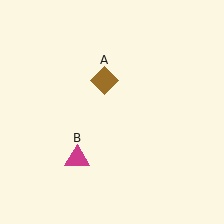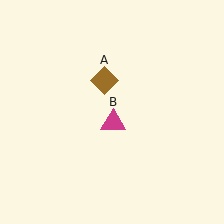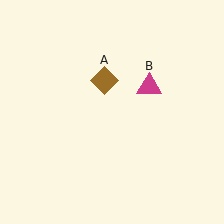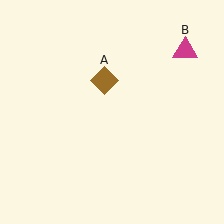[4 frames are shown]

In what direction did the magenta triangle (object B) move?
The magenta triangle (object B) moved up and to the right.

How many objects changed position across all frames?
1 object changed position: magenta triangle (object B).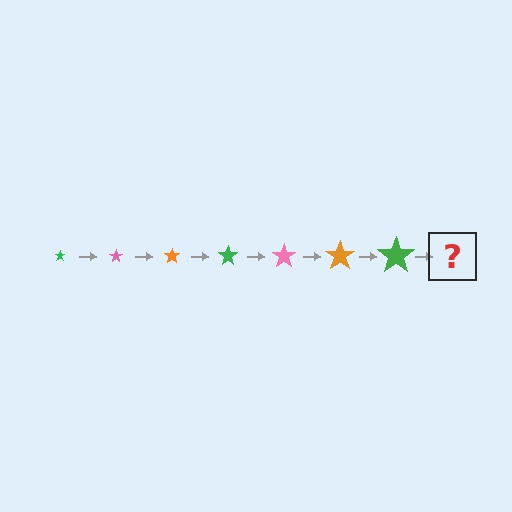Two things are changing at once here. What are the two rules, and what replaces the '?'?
The two rules are that the star grows larger each step and the color cycles through green, pink, and orange. The '?' should be a pink star, larger than the previous one.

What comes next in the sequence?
The next element should be a pink star, larger than the previous one.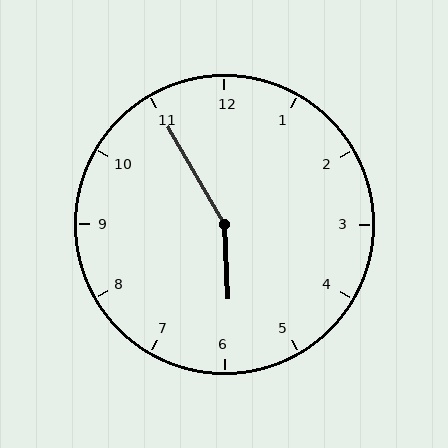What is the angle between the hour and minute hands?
Approximately 152 degrees.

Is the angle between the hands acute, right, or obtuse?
It is obtuse.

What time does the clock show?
5:55.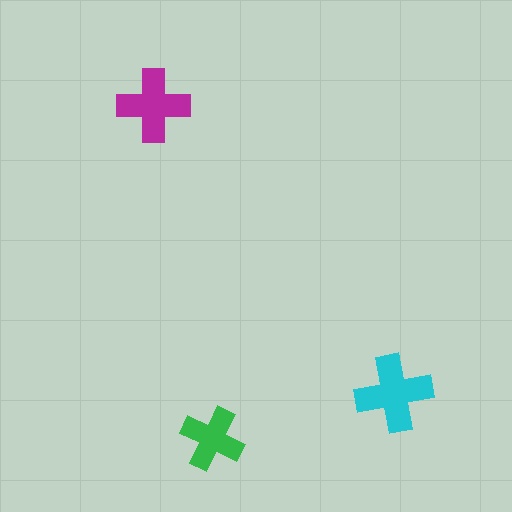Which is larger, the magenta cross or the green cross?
The magenta one.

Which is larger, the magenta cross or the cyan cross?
The cyan one.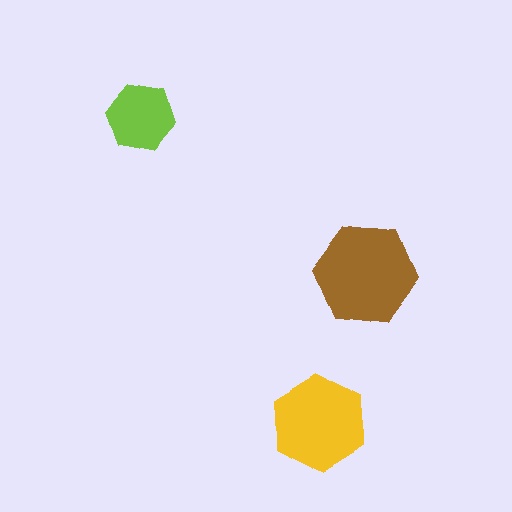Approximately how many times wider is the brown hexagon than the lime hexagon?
About 1.5 times wider.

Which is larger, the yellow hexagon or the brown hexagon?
The brown one.